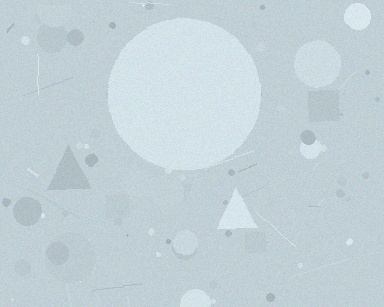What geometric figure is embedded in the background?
A circle is embedded in the background.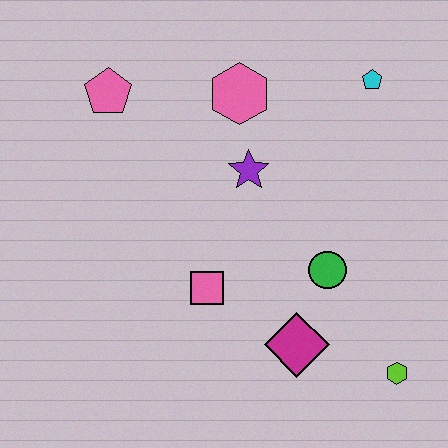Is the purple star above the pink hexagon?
No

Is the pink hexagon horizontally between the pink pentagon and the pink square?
No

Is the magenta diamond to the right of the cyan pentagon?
No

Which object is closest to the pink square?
The magenta diamond is closest to the pink square.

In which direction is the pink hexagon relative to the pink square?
The pink hexagon is above the pink square.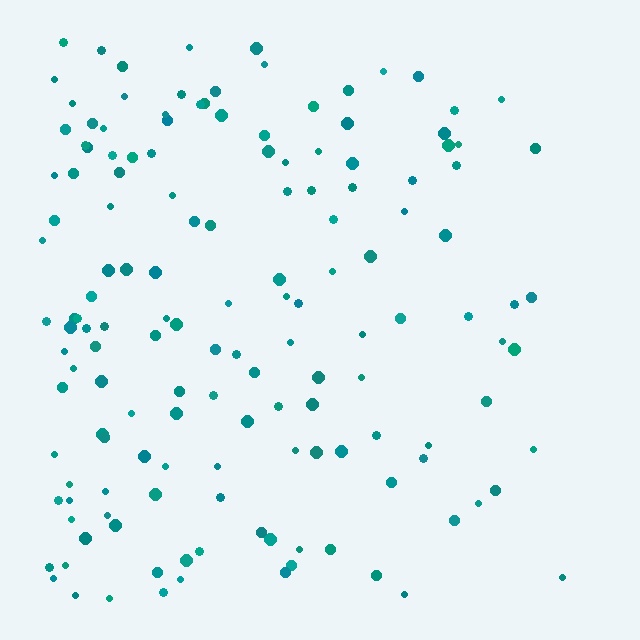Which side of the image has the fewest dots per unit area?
The right.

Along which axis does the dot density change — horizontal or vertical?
Horizontal.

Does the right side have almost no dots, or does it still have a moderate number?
Still a moderate number, just noticeably fewer than the left.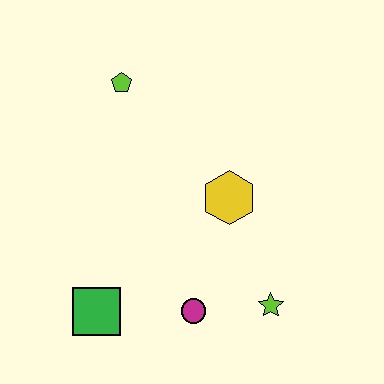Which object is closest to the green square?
The magenta circle is closest to the green square.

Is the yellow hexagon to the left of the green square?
No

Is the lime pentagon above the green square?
Yes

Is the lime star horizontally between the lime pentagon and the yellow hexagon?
No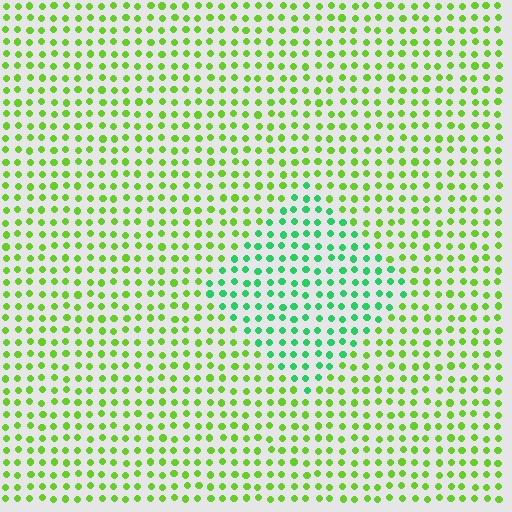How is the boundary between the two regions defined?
The boundary is defined purely by a slight shift in hue (about 43 degrees). Spacing, size, and orientation are identical on both sides.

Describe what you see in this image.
The image is filled with small lime elements in a uniform arrangement. A diamond-shaped region is visible where the elements are tinted to a slightly different hue, forming a subtle color boundary.